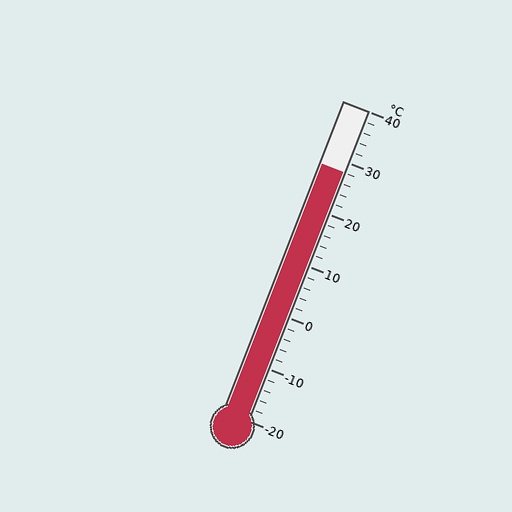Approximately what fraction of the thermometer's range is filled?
The thermometer is filled to approximately 80% of its range.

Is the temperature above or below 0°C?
The temperature is above 0°C.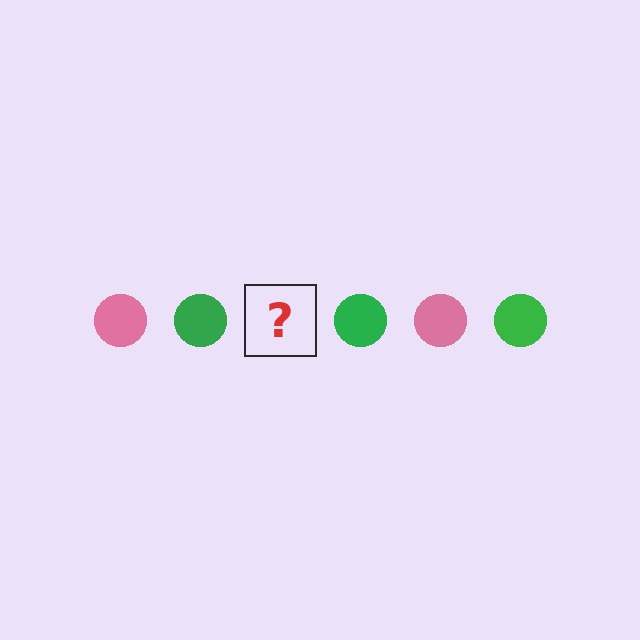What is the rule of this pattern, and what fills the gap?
The rule is that the pattern cycles through pink, green circles. The gap should be filled with a pink circle.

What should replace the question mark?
The question mark should be replaced with a pink circle.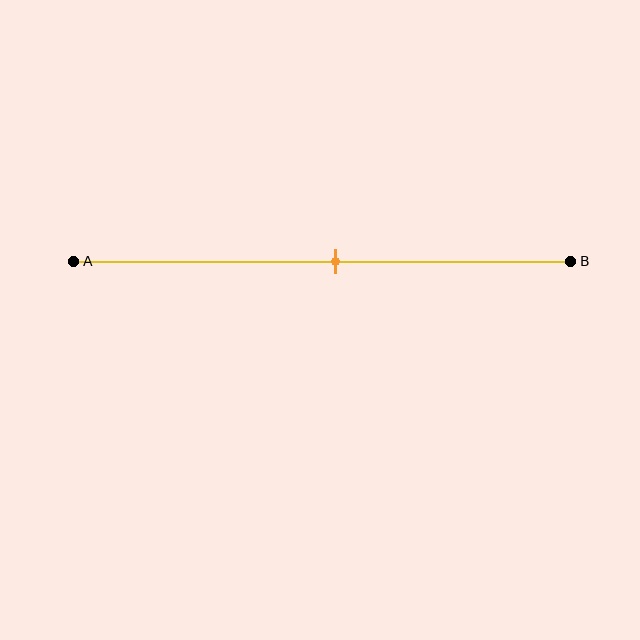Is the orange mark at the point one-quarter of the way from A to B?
No, the mark is at about 55% from A, not at the 25% one-quarter point.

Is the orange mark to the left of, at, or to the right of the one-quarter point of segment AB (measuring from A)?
The orange mark is to the right of the one-quarter point of segment AB.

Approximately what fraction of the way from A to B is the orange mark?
The orange mark is approximately 55% of the way from A to B.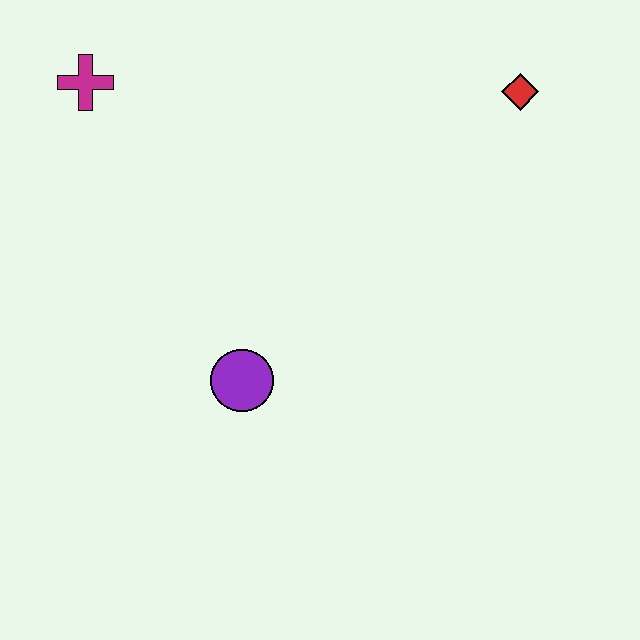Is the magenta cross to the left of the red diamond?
Yes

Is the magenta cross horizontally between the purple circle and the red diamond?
No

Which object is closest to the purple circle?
The magenta cross is closest to the purple circle.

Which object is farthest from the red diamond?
The magenta cross is farthest from the red diamond.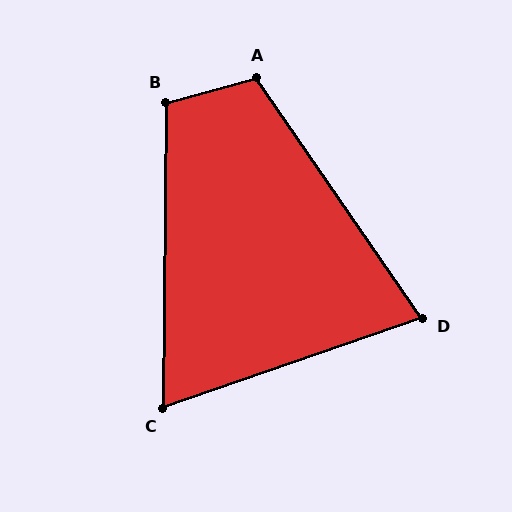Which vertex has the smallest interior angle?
C, at approximately 71 degrees.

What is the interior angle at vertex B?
Approximately 106 degrees (obtuse).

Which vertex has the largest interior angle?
A, at approximately 109 degrees.